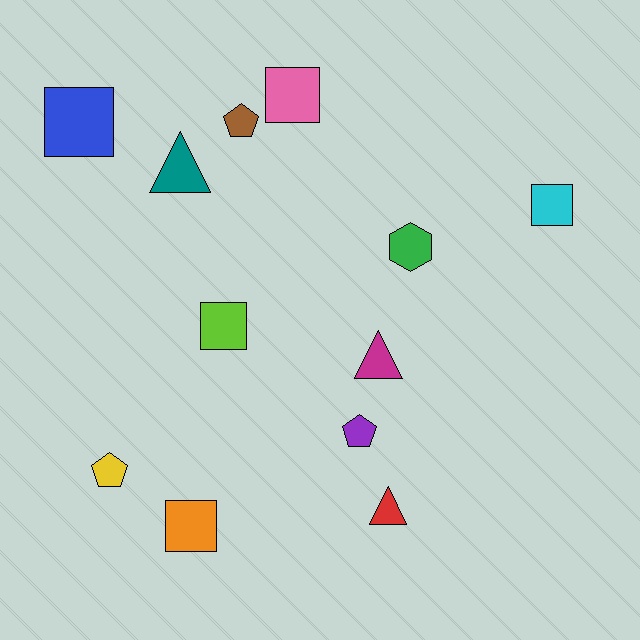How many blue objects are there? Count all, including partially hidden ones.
There is 1 blue object.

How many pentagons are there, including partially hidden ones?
There are 3 pentagons.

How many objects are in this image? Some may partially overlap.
There are 12 objects.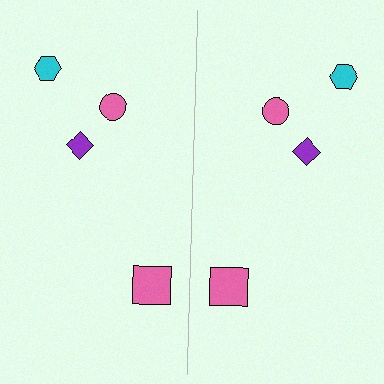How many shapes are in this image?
There are 8 shapes in this image.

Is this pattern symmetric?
Yes, this pattern has bilateral (reflection) symmetry.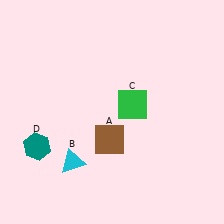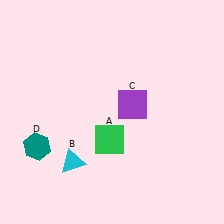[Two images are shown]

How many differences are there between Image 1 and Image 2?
There are 2 differences between the two images.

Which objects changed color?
A changed from brown to green. C changed from green to purple.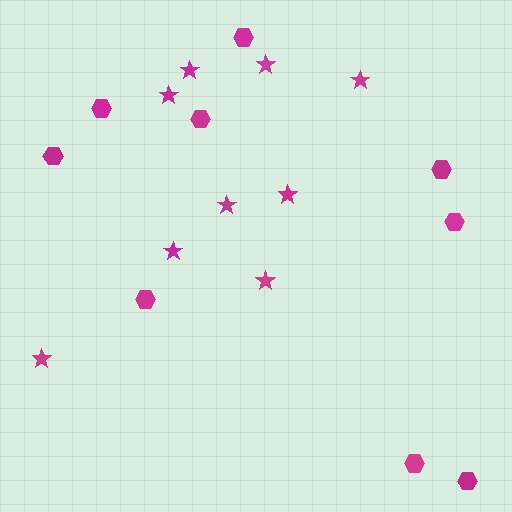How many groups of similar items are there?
There are 2 groups: one group of stars (9) and one group of hexagons (9).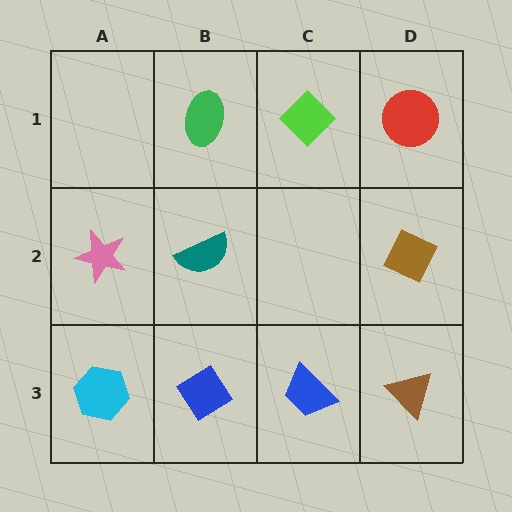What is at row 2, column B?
A teal semicircle.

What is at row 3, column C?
A blue trapezoid.